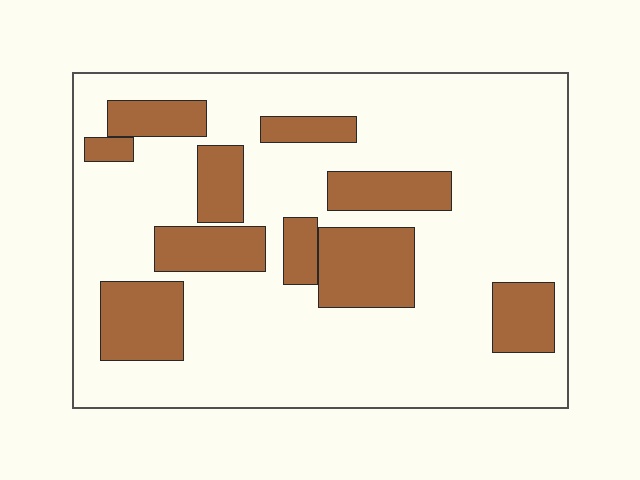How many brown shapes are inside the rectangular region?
10.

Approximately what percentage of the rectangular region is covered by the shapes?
Approximately 25%.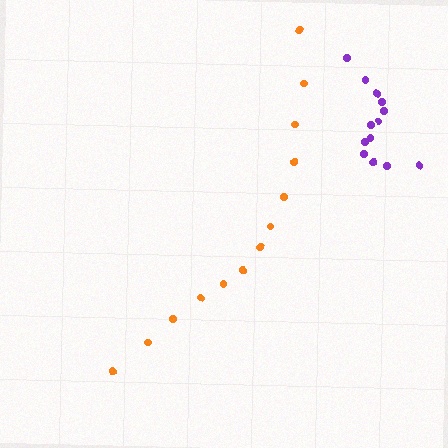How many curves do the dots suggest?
There are 2 distinct paths.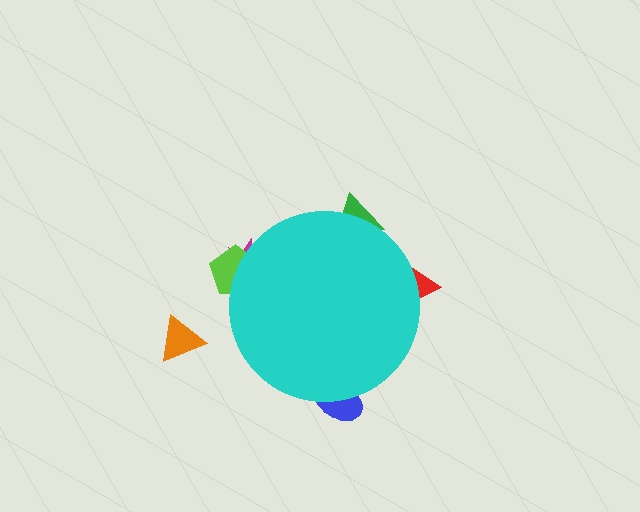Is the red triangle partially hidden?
Yes, the red triangle is partially hidden behind the cyan circle.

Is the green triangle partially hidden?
Yes, the green triangle is partially hidden behind the cyan circle.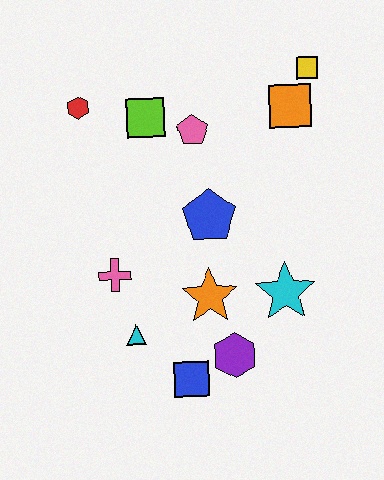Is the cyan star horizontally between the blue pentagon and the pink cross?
No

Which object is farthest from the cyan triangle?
The yellow square is farthest from the cyan triangle.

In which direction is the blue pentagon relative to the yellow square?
The blue pentagon is below the yellow square.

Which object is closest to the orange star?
The purple hexagon is closest to the orange star.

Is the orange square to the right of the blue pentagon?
Yes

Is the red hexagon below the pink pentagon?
No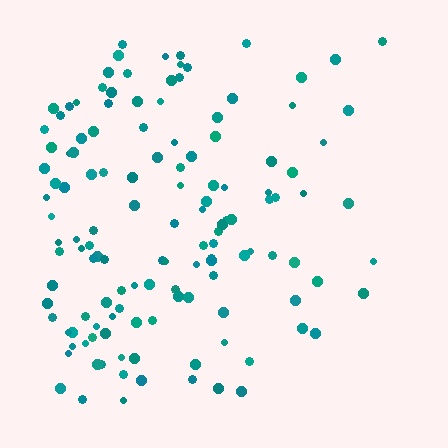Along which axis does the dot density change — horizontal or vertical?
Horizontal.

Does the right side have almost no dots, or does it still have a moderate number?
Still a moderate number, just noticeably fewer than the left.